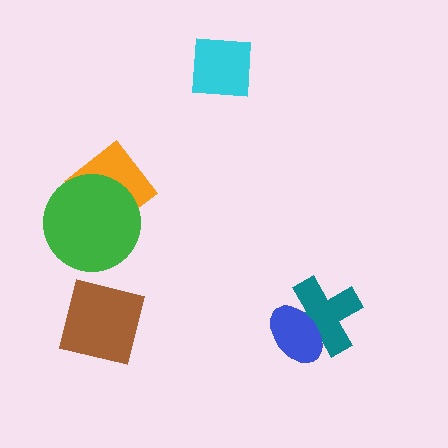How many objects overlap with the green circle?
1 object overlaps with the green circle.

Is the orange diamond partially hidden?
Yes, it is partially covered by another shape.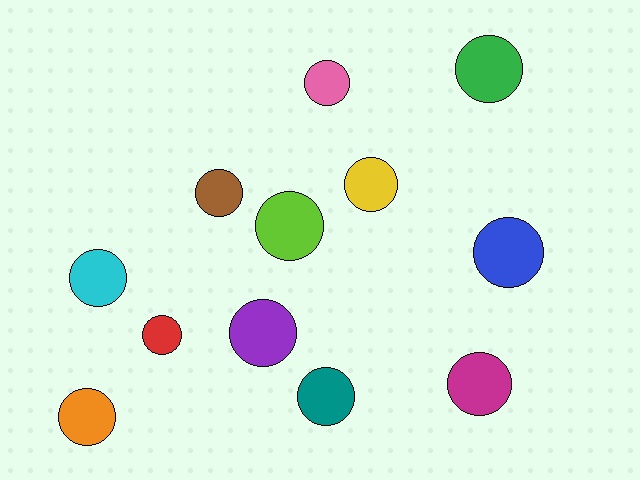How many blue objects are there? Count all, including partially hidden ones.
There is 1 blue object.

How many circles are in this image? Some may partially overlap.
There are 12 circles.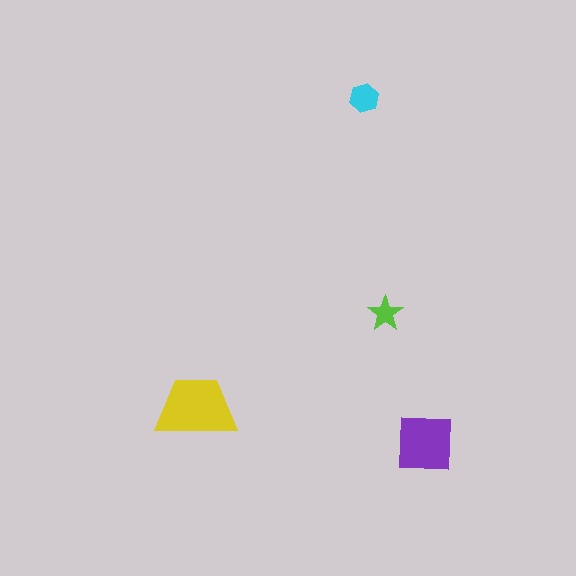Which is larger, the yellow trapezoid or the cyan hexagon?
The yellow trapezoid.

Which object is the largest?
The yellow trapezoid.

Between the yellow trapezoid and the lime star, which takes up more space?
The yellow trapezoid.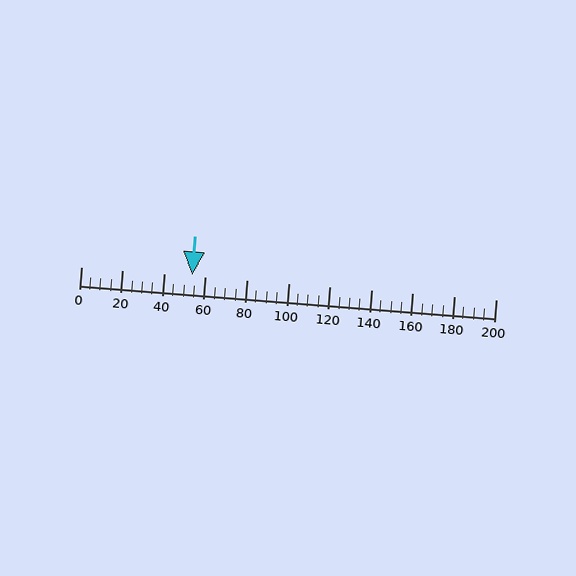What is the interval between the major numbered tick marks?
The major tick marks are spaced 20 units apart.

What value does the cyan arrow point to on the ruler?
The cyan arrow points to approximately 54.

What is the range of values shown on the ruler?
The ruler shows values from 0 to 200.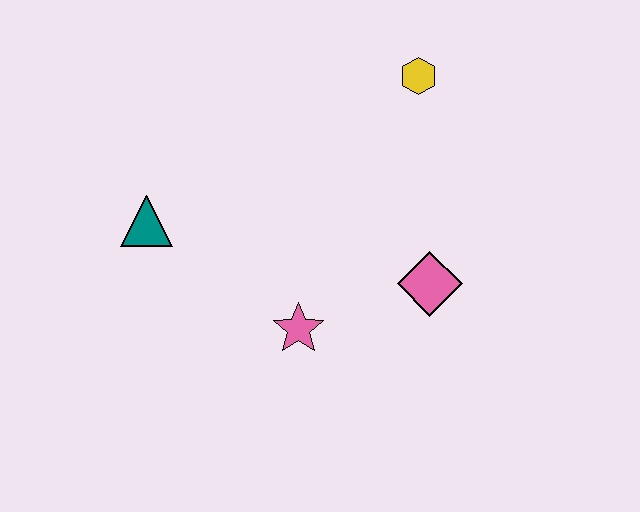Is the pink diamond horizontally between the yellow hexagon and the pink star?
No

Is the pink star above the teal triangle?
No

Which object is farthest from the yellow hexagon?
The teal triangle is farthest from the yellow hexagon.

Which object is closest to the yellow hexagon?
The pink diamond is closest to the yellow hexagon.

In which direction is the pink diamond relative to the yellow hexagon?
The pink diamond is below the yellow hexagon.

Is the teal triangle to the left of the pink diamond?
Yes